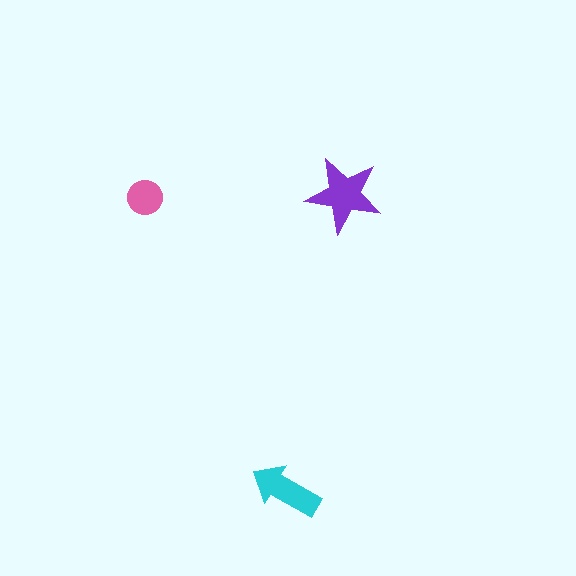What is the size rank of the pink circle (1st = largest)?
3rd.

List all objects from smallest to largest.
The pink circle, the cyan arrow, the purple star.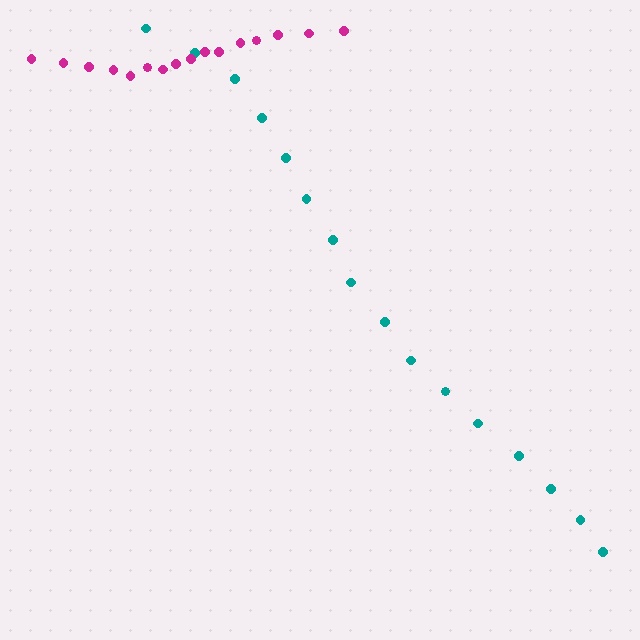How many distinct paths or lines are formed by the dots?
There are 2 distinct paths.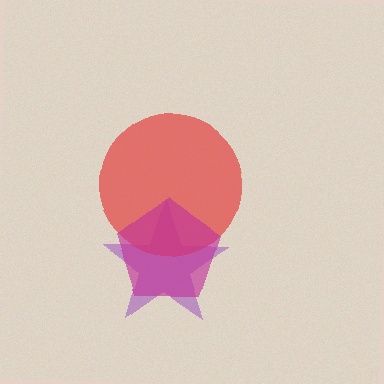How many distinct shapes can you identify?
There are 3 distinct shapes: a purple star, a red circle, a magenta pentagon.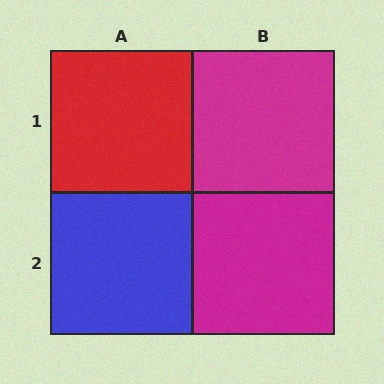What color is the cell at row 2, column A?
Blue.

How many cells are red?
1 cell is red.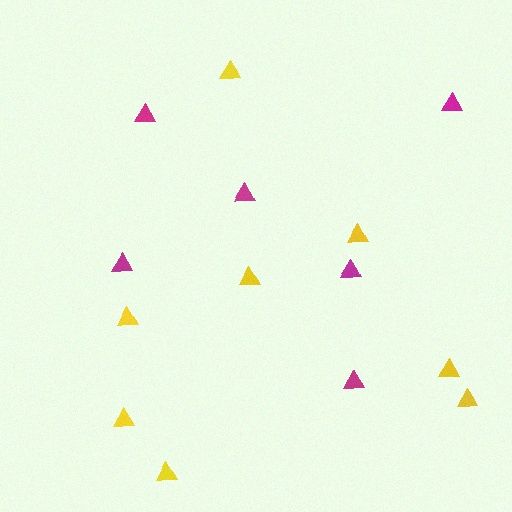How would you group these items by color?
There are 2 groups: one group of magenta triangles (6) and one group of yellow triangles (8).